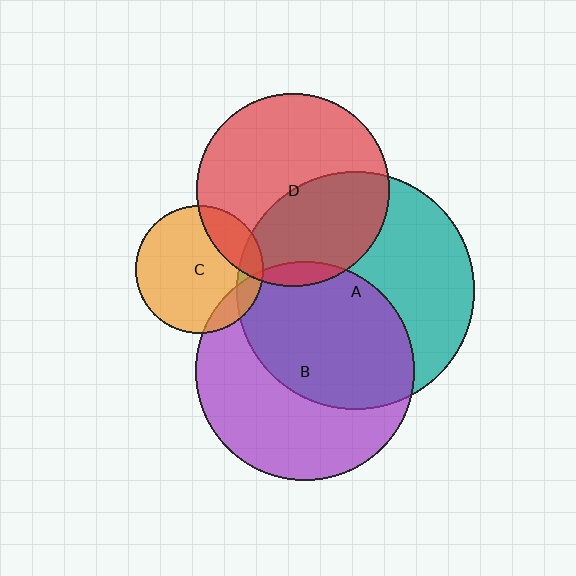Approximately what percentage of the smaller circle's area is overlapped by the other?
Approximately 10%.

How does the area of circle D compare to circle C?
Approximately 2.3 times.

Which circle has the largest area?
Circle A (teal).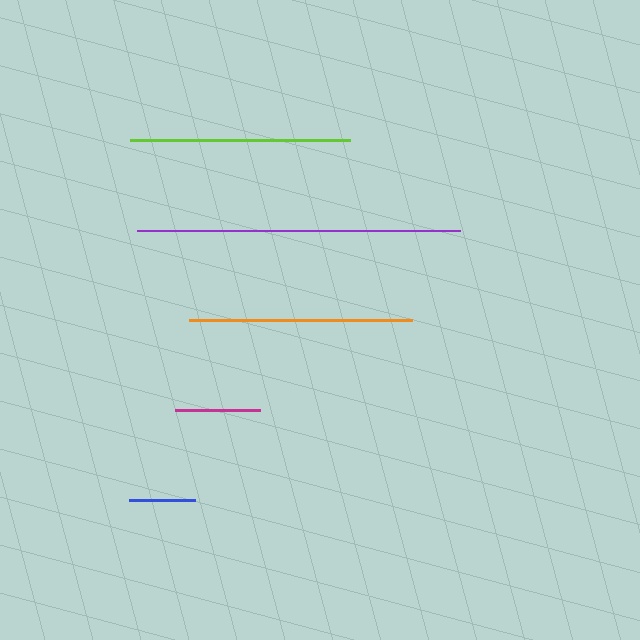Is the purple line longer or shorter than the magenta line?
The purple line is longer than the magenta line.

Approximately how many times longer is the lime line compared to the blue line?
The lime line is approximately 3.3 times the length of the blue line.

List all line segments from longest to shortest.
From longest to shortest: purple, orange, lime, magenta, blue.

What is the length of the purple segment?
The purple segment is approximately 323 pixels long.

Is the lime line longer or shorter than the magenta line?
The lime line is longer than the magenta line.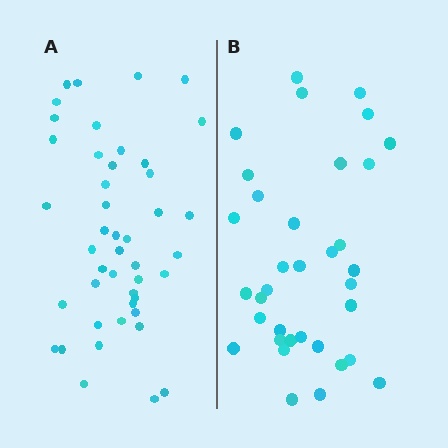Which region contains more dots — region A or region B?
Region A (the left region) has more dots.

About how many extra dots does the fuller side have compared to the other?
Region A has roughly 10 or so more dots than region B.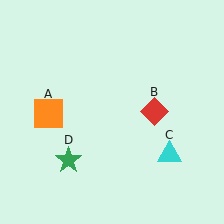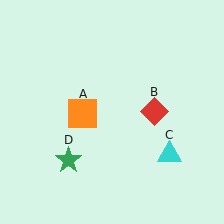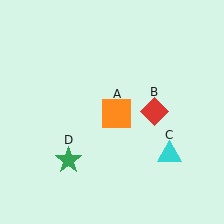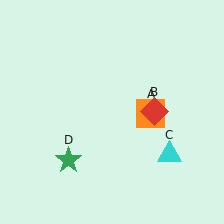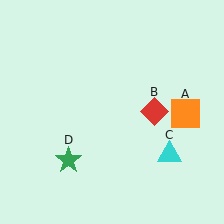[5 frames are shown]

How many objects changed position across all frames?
1 object changed position: orange square (object A).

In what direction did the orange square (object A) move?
The orange square (object A) moved right.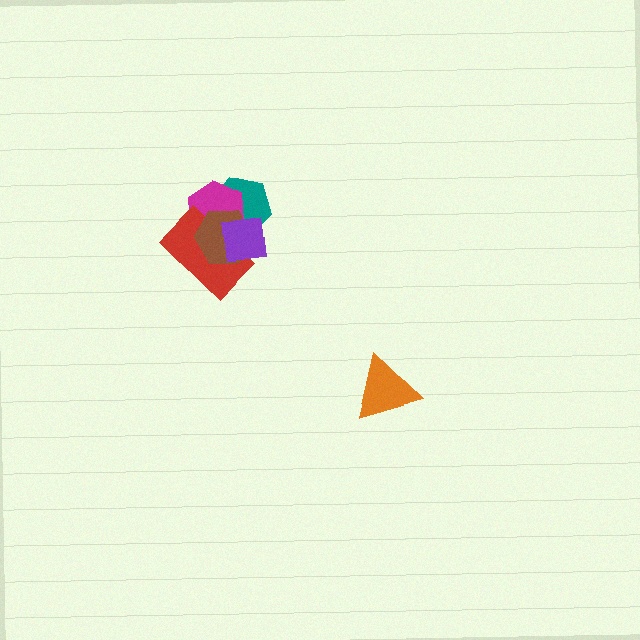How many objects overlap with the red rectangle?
4 objects overlap with the red rectangle.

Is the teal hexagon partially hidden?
Yes, it is partially covered by another shape.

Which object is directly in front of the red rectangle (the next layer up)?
The brown hexagon is directly in front of the red rectangle.